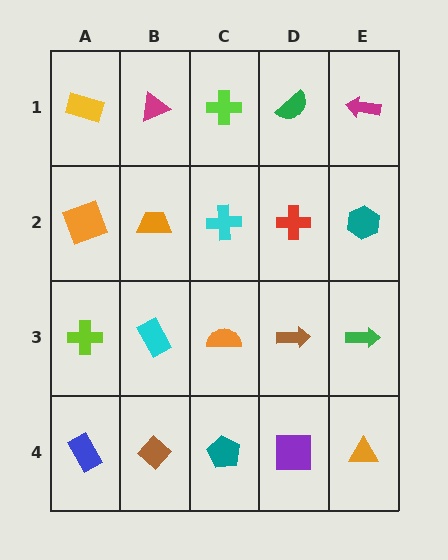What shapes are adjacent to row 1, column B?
An orange trapezoid (row 2, column B), a yellow rectangle (row 1, column A), a lime cross (row 1, column C).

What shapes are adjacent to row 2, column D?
A green semicircle (row 1, column D), a brown arrow (row 3, column D), a cyan cross (row 2, column C), a teal hexagon (row 2, column E).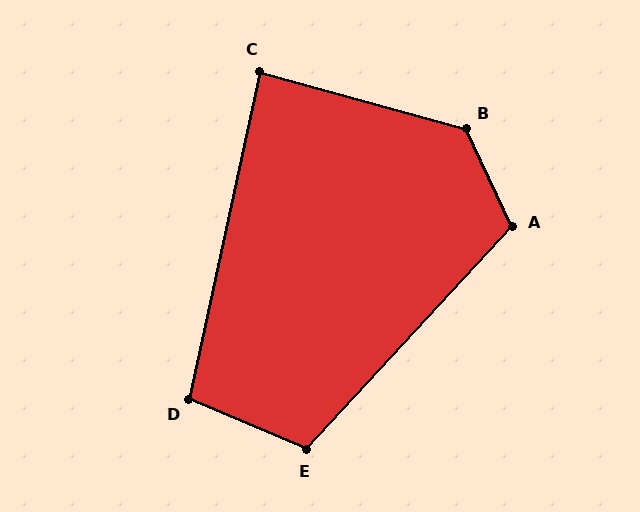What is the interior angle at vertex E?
Approximately 109 degrees (obtuse).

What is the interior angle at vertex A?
Approximately 112 degrees (obtuse).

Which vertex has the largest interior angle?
B, at approximately 130 degrees.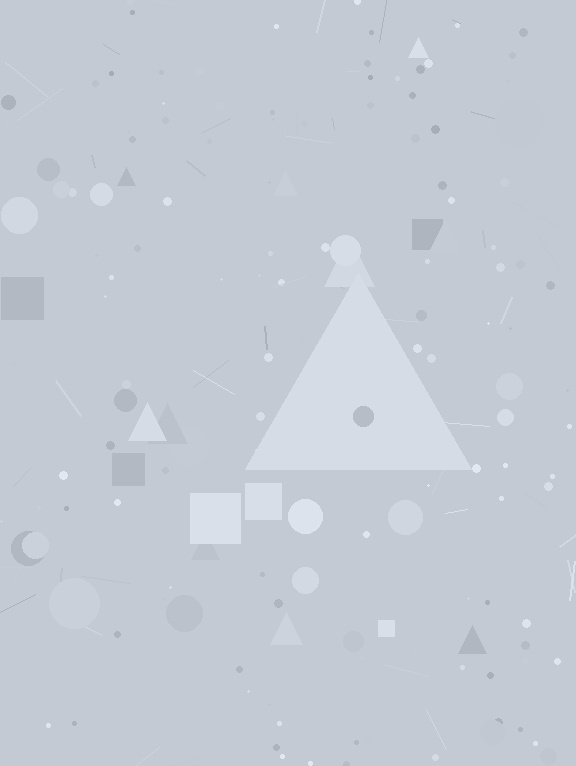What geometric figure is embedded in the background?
A triangle is embedded in the background.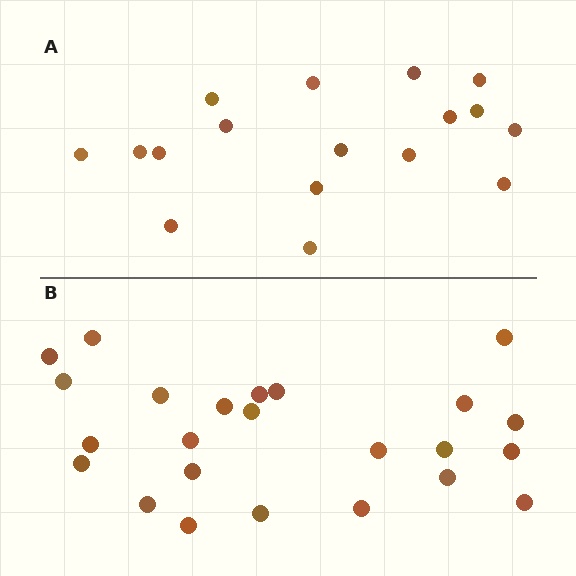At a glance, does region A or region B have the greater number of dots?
Region B (the bottom region) has more dots.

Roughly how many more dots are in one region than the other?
Region B has roughly 8 or so more dots than region A.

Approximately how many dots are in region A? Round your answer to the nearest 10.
About 20 dots. (The exact count is 17, which rounds to 20.)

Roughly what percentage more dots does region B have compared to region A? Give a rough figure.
About 40% more.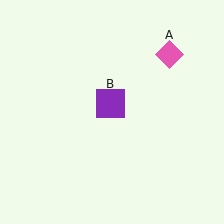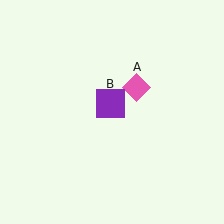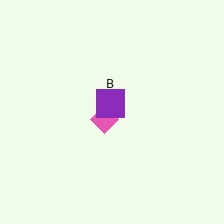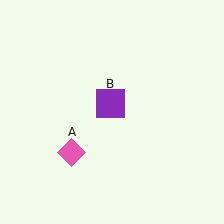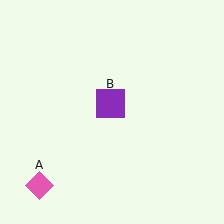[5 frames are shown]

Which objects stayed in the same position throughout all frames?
Purple square (object B) remained stationary.